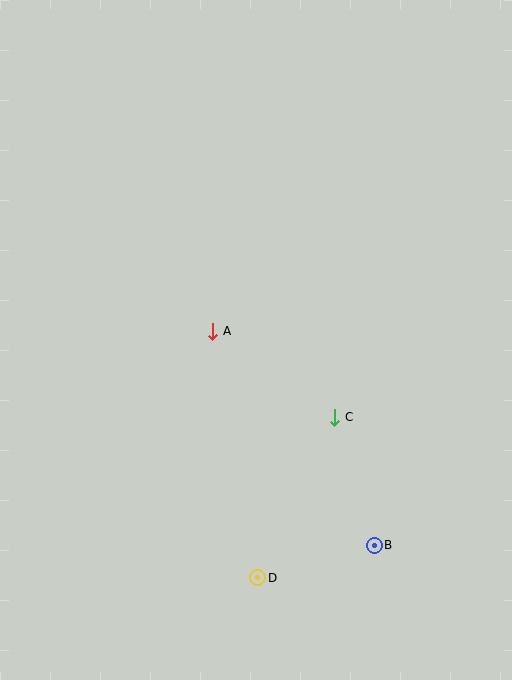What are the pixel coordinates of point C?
Point C is at (335, 417).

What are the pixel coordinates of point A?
Point A is at (213, 331).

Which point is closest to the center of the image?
Point A at (213, 331) is closest to the center.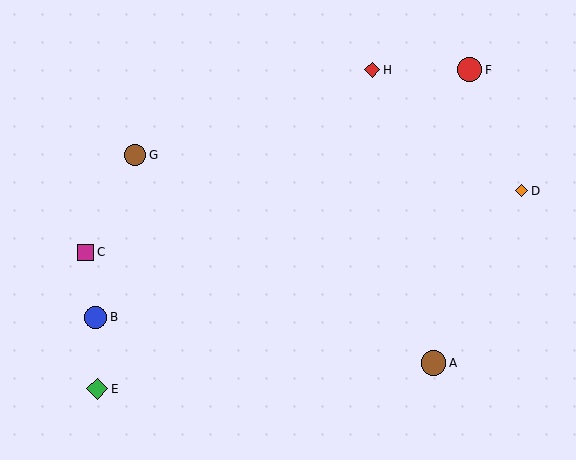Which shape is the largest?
The brown circle (labeled A) is the largest.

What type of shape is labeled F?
Shape F is a red circle.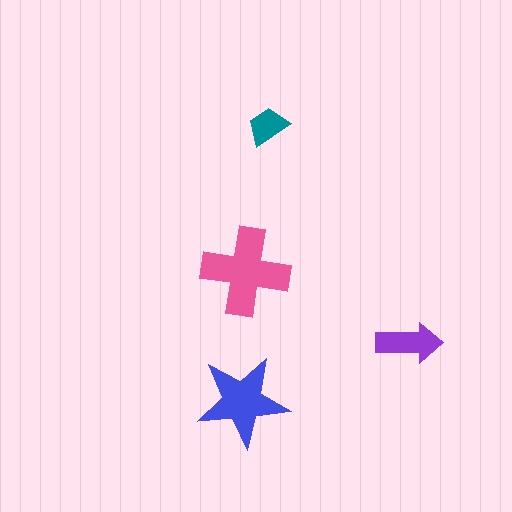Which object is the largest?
The pink cross.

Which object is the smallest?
The teal trapezoid.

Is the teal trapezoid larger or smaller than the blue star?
Smaller.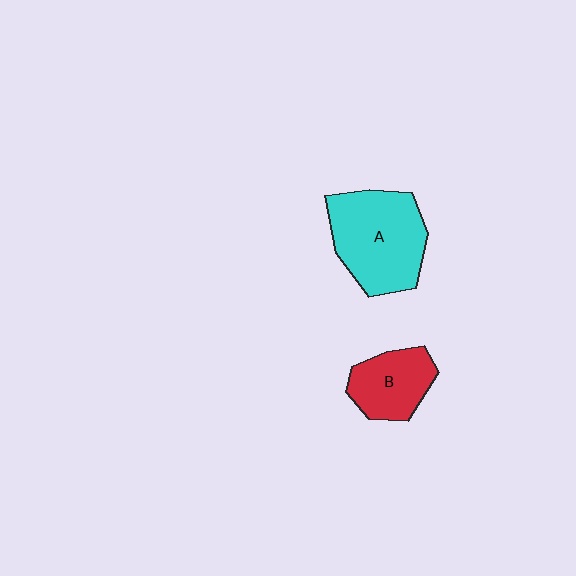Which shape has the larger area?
Shape A (cyan).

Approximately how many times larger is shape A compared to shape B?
Approximately 1.7 times.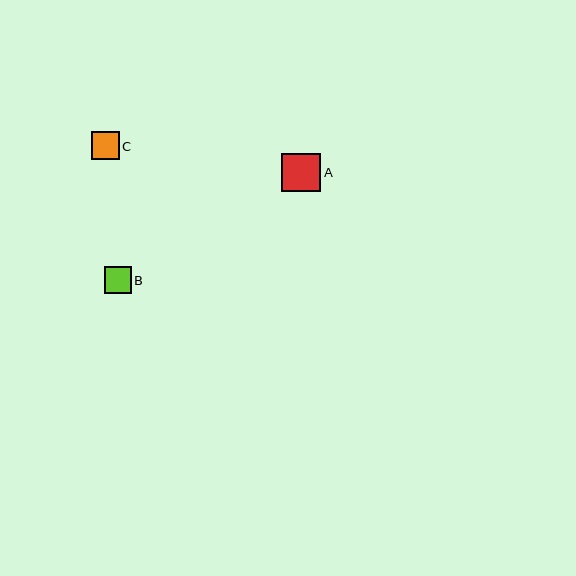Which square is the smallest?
Square B is the smallest with a size of approximately 27 pixels.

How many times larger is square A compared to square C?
Square A is approximately 1.4 times the size of square C.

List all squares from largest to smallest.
From largest to smallest: A, C, B.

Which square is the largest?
Square A is the largest with a size of approximately 39 pixels.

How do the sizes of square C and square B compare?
Square C and square B are approximately the same size.